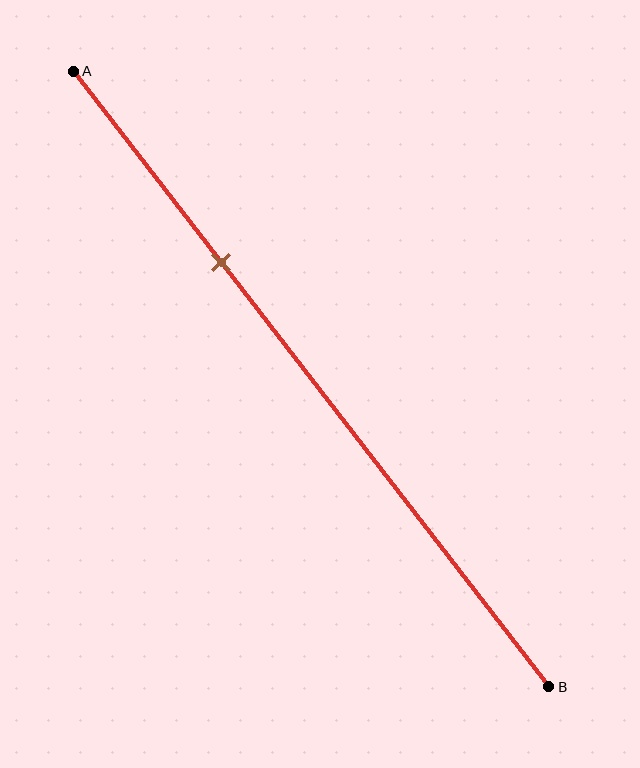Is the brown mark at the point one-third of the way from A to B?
Yes, the mark is approximately at the one-third point.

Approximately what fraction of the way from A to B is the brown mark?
The brown mark is approximately 30% of the way from A to B.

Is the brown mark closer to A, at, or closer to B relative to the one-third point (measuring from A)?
The brown mark is approximately at the one-third point of segment AB.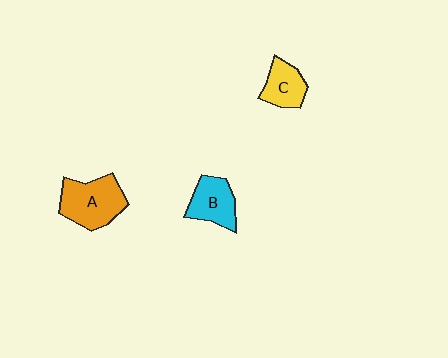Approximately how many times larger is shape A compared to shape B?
Approximately 1.4 times.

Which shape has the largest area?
Shape A (orange).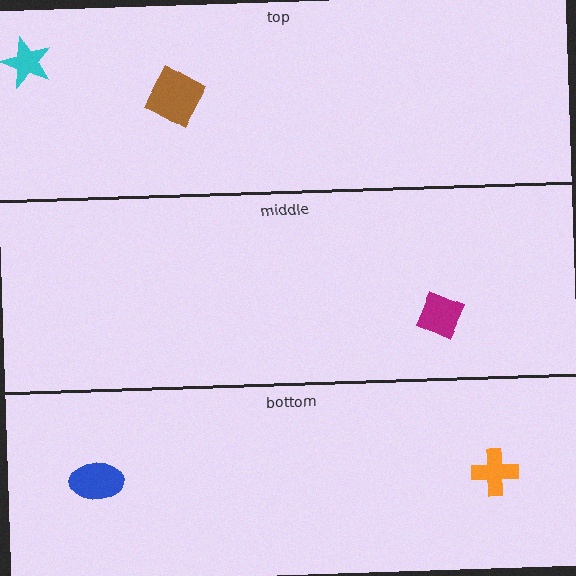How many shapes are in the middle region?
1.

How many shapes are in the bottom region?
2.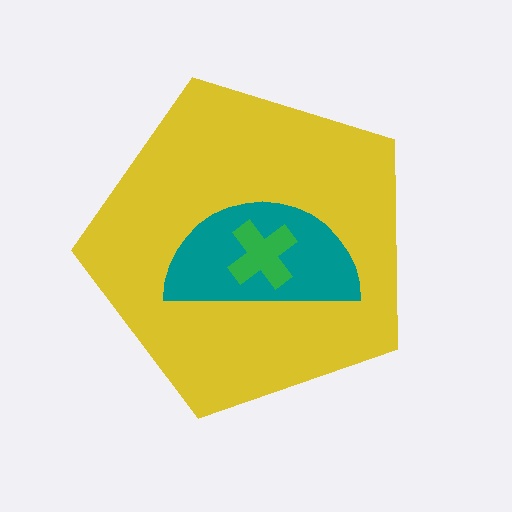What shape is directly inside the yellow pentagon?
The teal semicircle.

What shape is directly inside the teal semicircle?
The green cross.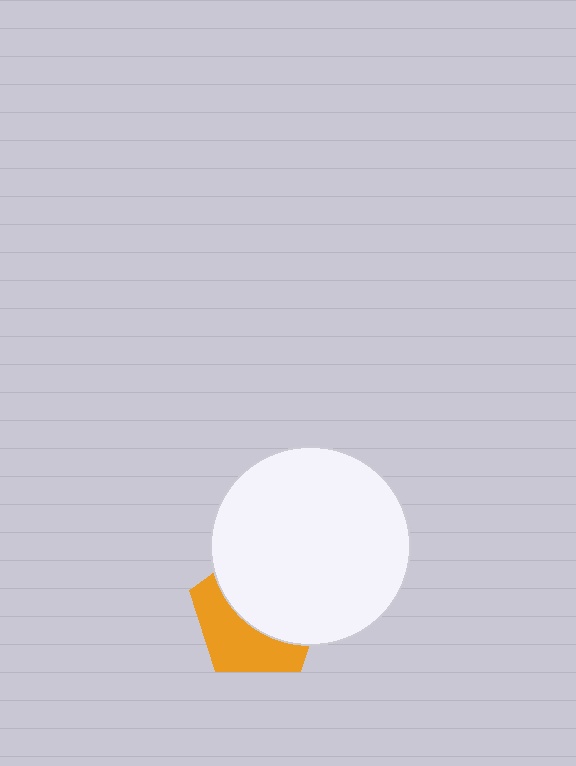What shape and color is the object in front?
The object in front is a white circle.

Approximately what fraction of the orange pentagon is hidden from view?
Roughly 58% of the orange pentagon is hidden behind the white circle.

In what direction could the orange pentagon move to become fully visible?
The orange pentagon could move toward the lower-left. That would shift it out from behind the white circle entirely.